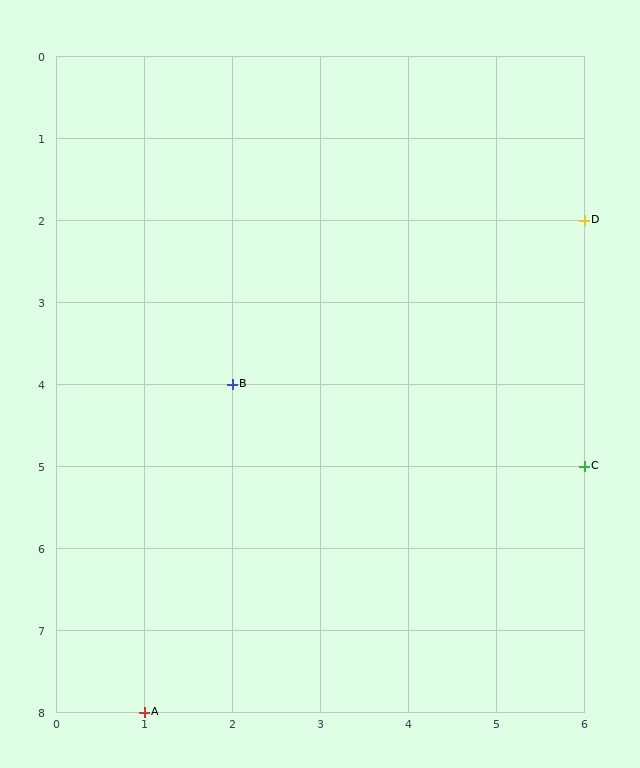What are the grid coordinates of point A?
Point A is at grid coordinates (1, 8).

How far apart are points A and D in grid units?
Points A and D are 5 columns and 6 rows apart (about 7.8 grid units diagonally).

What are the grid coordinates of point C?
Point C is at grid coordinates (6, 5).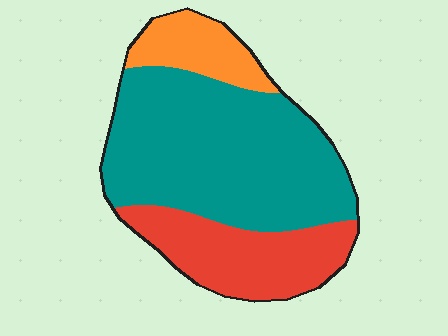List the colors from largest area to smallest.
From largest to smallest: teal, red, orange.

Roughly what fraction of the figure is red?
Red takes up about one quarter (1/4) of the figure.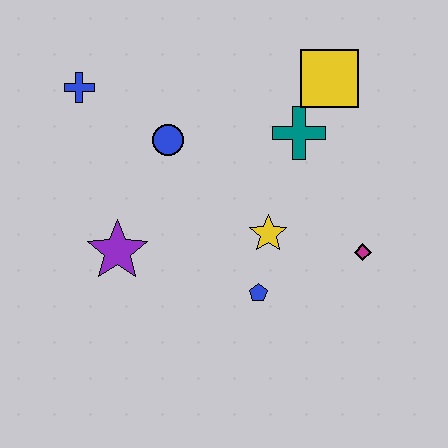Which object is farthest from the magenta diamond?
The blue cross is farthest from the magenta diamond.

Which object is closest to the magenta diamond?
The yellow star is closest to the magenta diamond.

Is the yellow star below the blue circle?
Yes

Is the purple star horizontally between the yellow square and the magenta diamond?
No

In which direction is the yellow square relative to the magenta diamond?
The yellow square is above the magenta diamond.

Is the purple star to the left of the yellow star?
Yes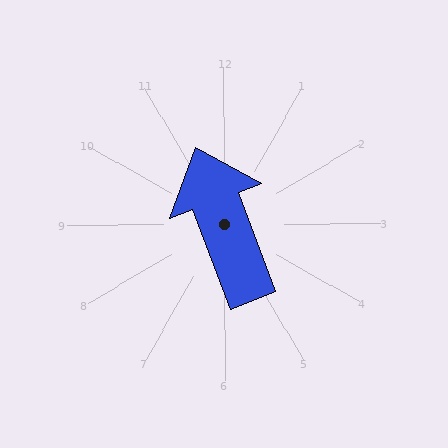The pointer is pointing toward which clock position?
Roughly 11 o'clock.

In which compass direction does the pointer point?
North.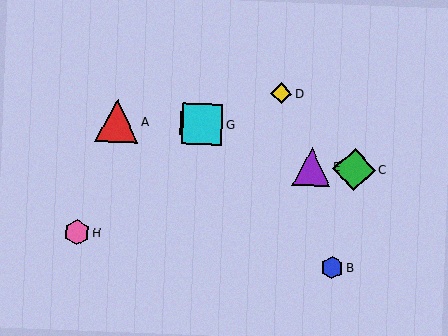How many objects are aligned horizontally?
3 objects (A, F, G) are aligned horizontally.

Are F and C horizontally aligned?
No, F is at y≈124 and C is at y≈169.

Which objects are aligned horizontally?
Objects A, F, G are aligned horizontally.